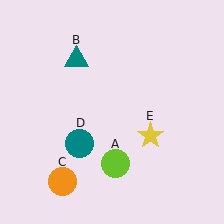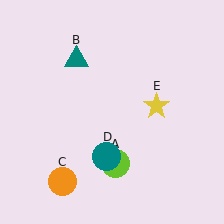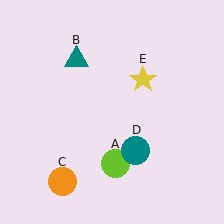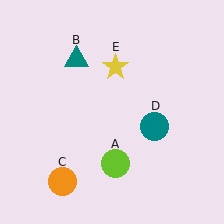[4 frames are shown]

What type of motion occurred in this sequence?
The teal circle (object D), yellow star (object E) rotated counterclockwise around the center of the scene.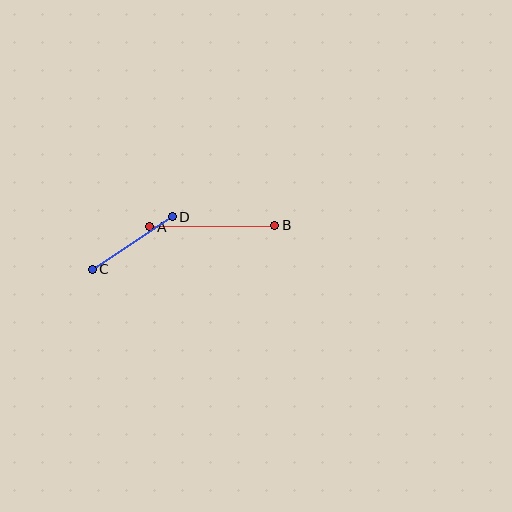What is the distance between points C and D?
The distance is approximately 96 pixels.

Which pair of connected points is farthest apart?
Points A and B are farthest apart.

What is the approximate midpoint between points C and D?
The midpoint is at approximately (132, 243) pixels.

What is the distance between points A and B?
The distance is approximately 125 pixels.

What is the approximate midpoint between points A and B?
The midpoint is at approximately (212, 226) pixels.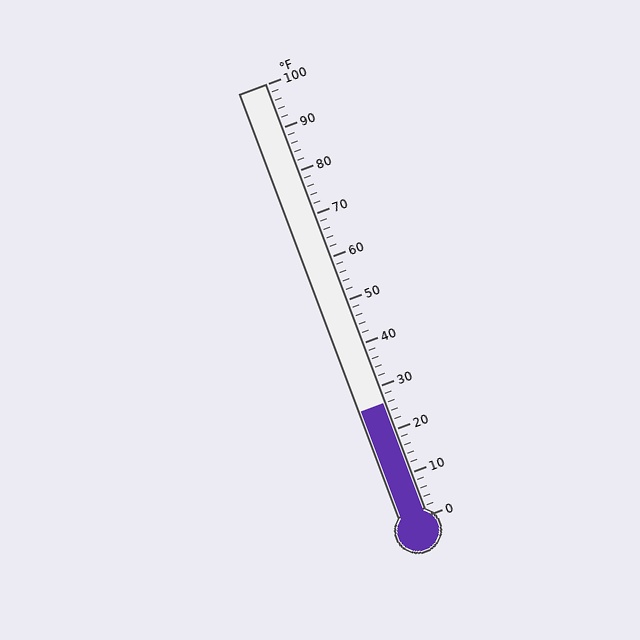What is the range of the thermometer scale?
The thermometer scale ranges from 0°F to 100°F.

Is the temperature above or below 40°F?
The temperature is below 40°F.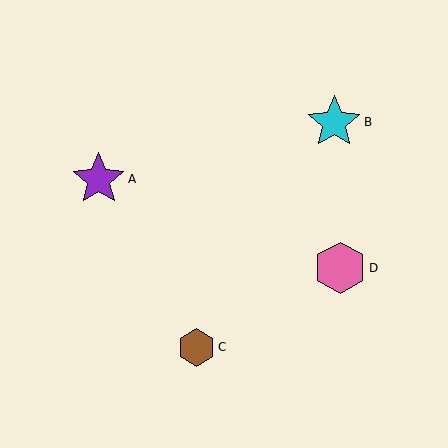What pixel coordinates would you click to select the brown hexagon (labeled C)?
Click at (197, 347) to select the brown hexagon C.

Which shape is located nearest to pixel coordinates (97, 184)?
The purple star (labeled A) at (99, 179) is nearest to that location.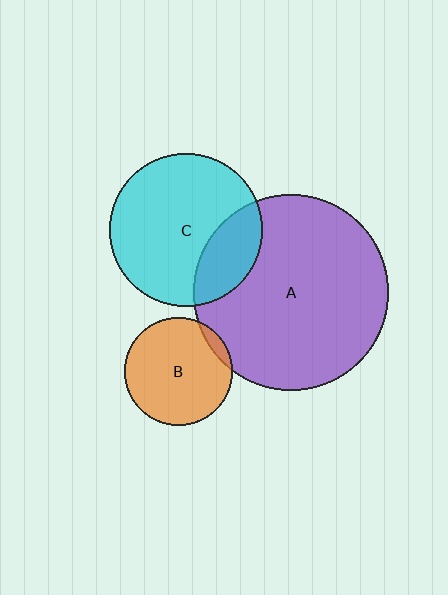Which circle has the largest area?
Circle A (purple).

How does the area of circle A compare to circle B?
Approximately 3.3 times.